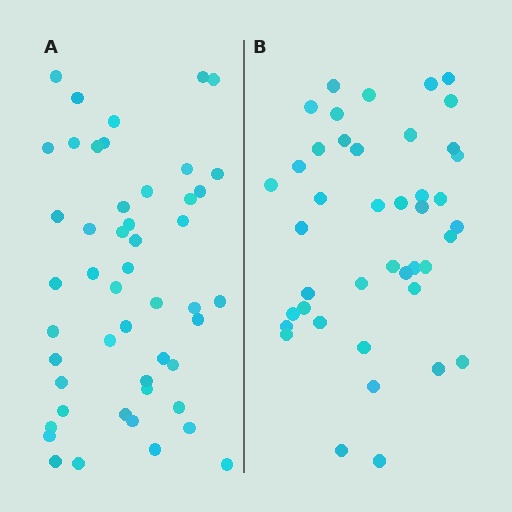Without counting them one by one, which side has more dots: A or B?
Region A (the left region) has more dots.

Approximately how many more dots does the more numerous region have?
Region A has roughly 8 or so more dots than region B.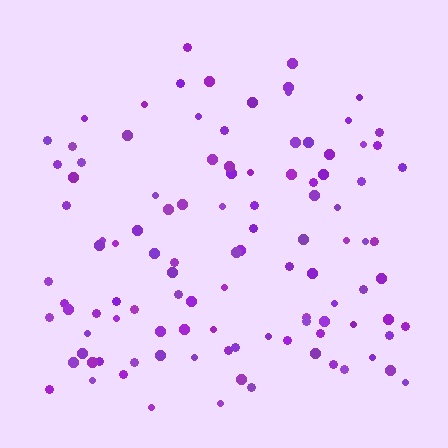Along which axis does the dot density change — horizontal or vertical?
Vertical.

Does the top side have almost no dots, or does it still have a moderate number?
Still a moderate number, just noticeably fewer than the bottom.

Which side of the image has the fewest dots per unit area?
The top.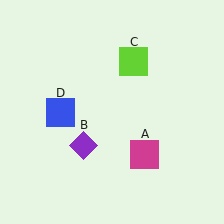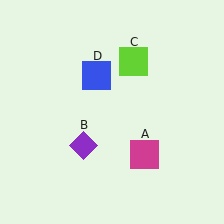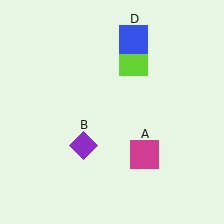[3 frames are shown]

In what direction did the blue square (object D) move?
The blue square (object D) moved up and to the right.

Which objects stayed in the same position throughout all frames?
Magenta square (object A) and purple diamond (object B) and lime square (object C) remained stationary.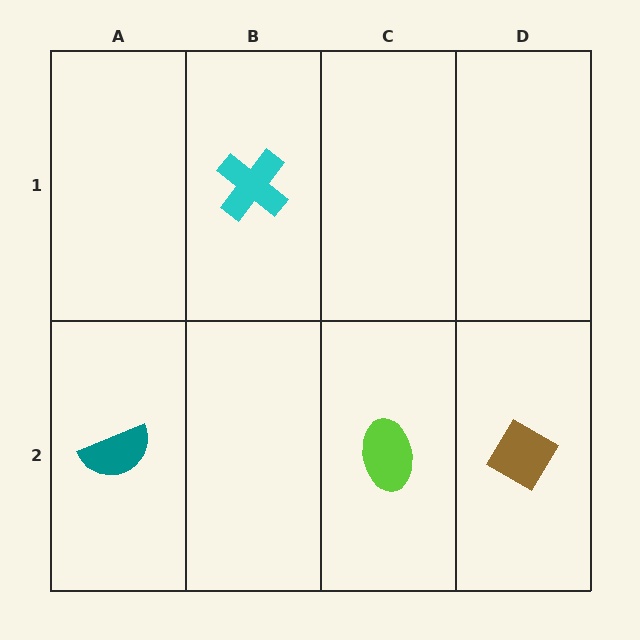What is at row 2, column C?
A lime ellipse.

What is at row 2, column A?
A teal semicircle.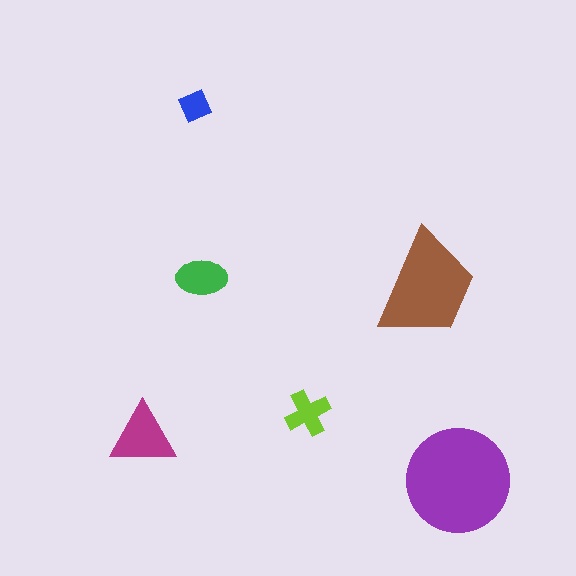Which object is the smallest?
The blue diamond.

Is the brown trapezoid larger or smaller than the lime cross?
Larger.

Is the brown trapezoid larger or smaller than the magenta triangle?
Larger.